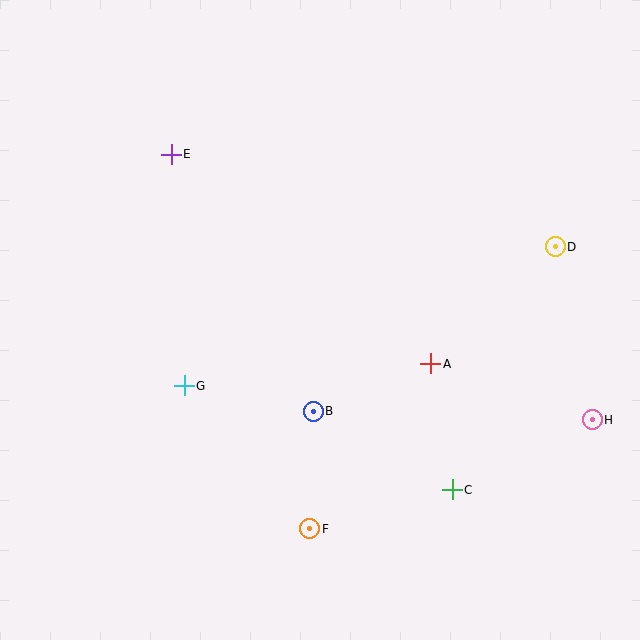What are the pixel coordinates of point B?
Point B is at (313, 411).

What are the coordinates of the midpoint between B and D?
The midpoint between B and D is at (434, 329).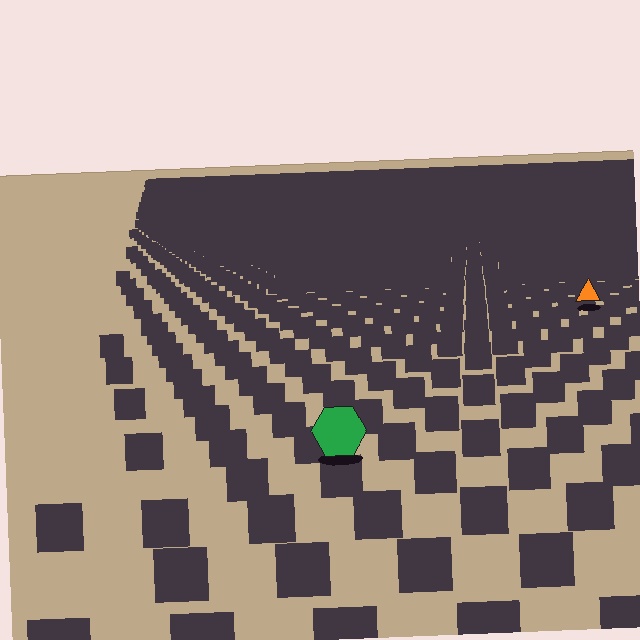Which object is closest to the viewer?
The green hexagon is closest. The texture marks near it are larger and more spread out.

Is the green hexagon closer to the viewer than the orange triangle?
Yes. The green hexagon is closer — you can tell from the texture gradient: the ground texture is coarser near it.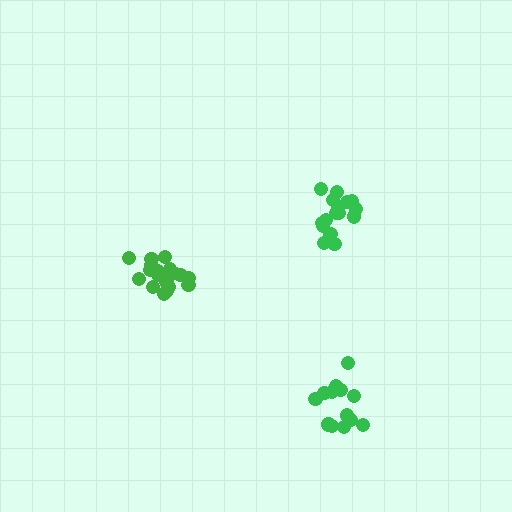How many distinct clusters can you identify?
There are 3 distinct clusters.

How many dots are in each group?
Group 1: 14 dots, Group 2: 16 dots, Group 3: 20 dots (50 total).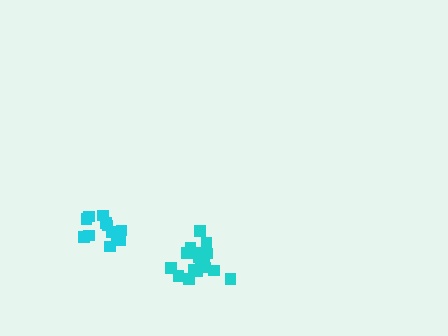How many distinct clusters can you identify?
There are 2 distinct clusters.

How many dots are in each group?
Group 1: 17 dots, Group 2: 12 dots (29 total).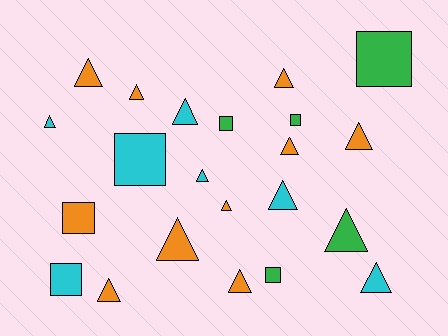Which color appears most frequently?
Orange, with 10 objects.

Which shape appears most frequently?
Triangle, with 15 objects.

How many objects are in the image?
There are 22 objects.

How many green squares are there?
There are 4 green squares.